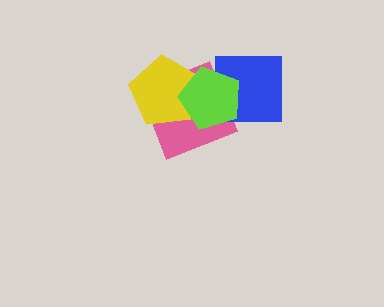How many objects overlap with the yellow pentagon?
2 objects overlap with the yellow pentagon.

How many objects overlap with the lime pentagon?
3 objects overlap with the lime pentagon.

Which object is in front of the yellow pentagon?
The lime pentagon is in front of the yellow pentagon.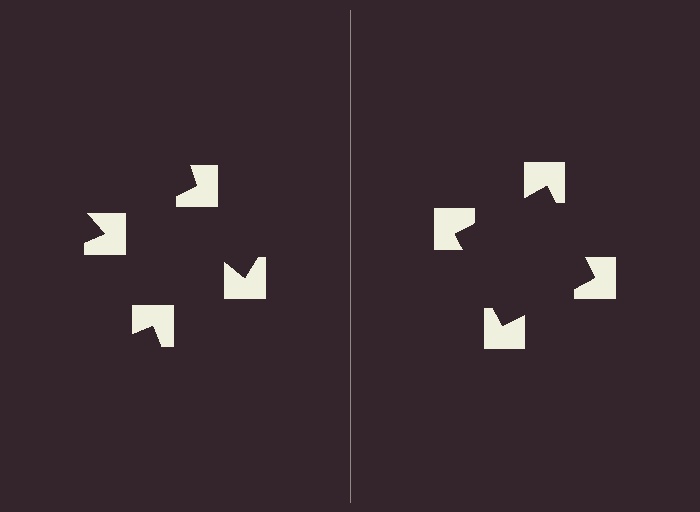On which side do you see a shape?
An illusory square appears on the right side. On the left side the wedge cuts are rotated, so no coherent shape forms.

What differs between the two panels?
The notched squares are positioned identically on both sides; only the wedge orientations differ. On the right they align to a square; on the left they are misaligned.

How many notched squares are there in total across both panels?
8 — 4 on each side.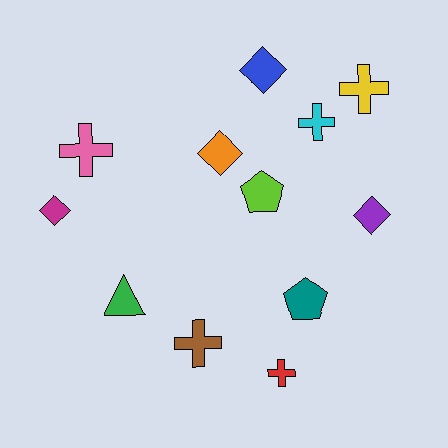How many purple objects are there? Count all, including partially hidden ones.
There is 1 purple object.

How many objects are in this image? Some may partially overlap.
There are 12 objects.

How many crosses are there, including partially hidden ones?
There are 5 crosses.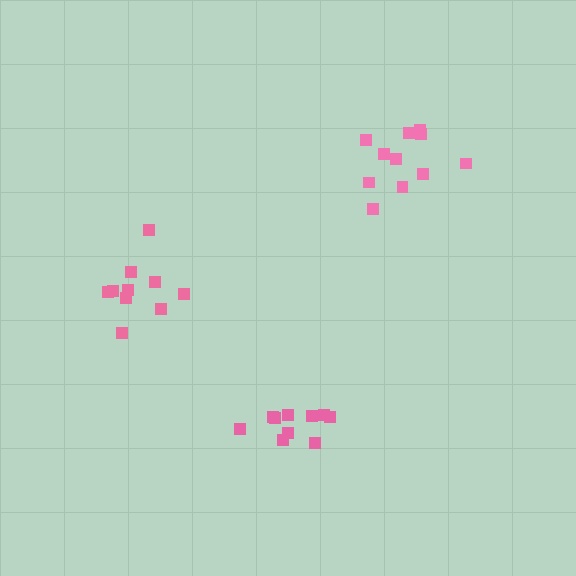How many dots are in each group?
Group 1: 10 dots, Group 2: 11 dots, Group 3: 10 dots (31 total).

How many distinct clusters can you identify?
There are 3 distinct clusters.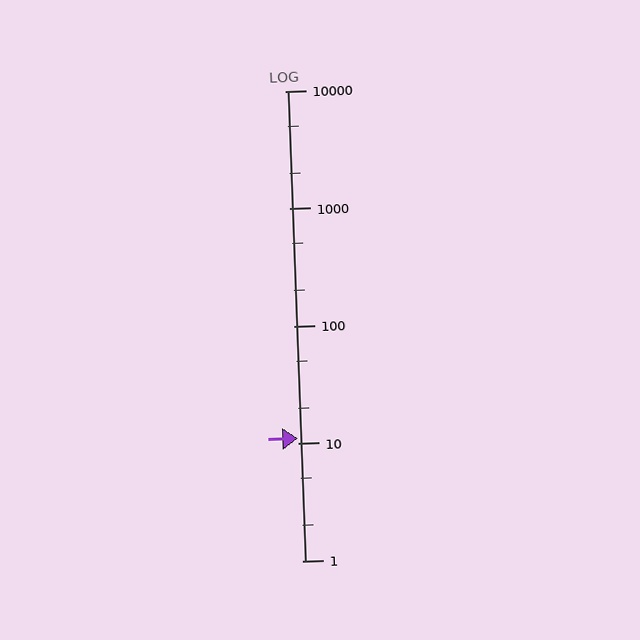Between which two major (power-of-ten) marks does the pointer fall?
The pointer is between 10 and 100.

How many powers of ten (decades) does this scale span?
The scale spans 4 decades, from 1 to 10000.